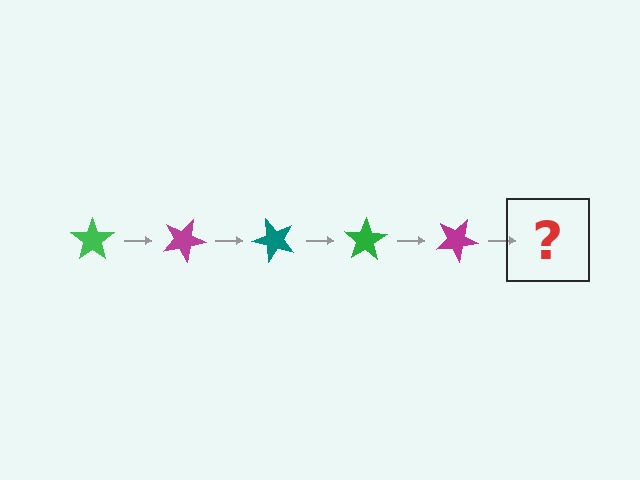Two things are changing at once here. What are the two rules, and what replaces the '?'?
The two rules are that it rotates 25 degrees each step and the color cycles through green, magenta, and teal. The '?' should be a teal star, rotated 125 degrees from the start.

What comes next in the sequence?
The next element should be a teal star, rotated 125 degrees from the start.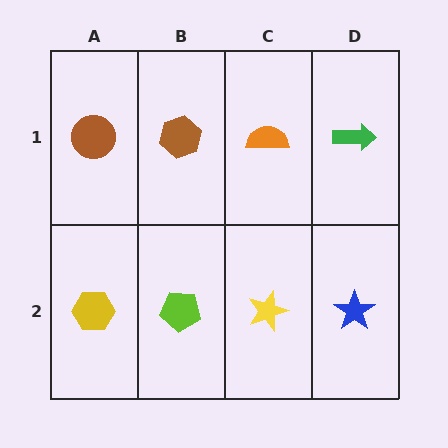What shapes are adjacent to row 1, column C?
A yellow star (row 2, column C), a brown hexagon (row 1, column B), a green arrow (row 1, column D).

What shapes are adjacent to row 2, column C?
An orange semicircle (row 1, column C), a lime pentagon (row 2, column B), a blue star (row 2, column D).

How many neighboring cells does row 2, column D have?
2.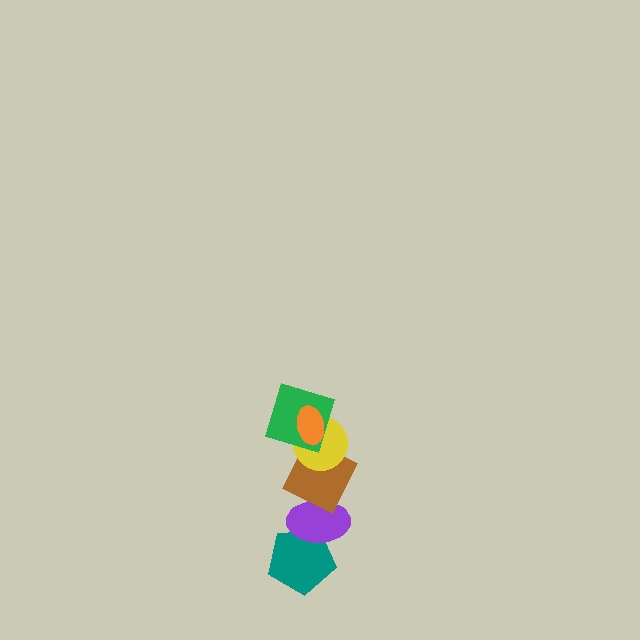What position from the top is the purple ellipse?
The purple ellipse is 5th from the top.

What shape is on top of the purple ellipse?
The brown square is on top of the purple ellipse.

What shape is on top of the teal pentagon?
The purple ellipse is on top of the teal pentagon.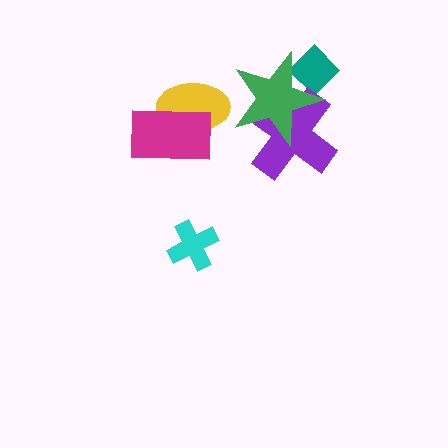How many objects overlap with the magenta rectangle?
1 object overlaps with the magenta rectangle.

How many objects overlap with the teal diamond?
1 object overlaps with the teal diamond.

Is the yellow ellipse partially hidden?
Yes, it is partially covered by another shape.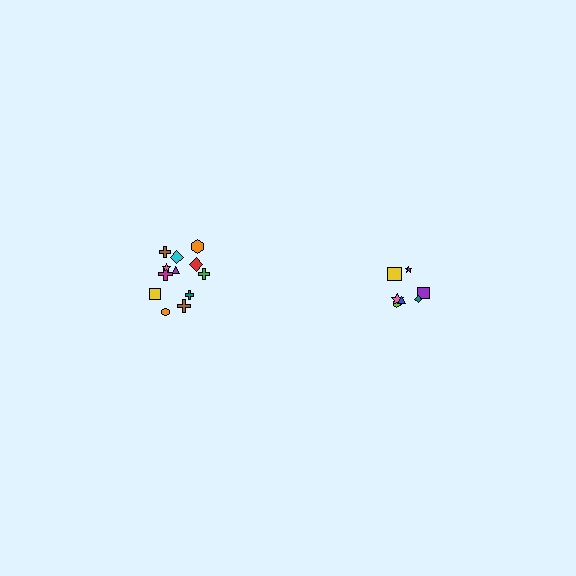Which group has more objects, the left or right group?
The left group.